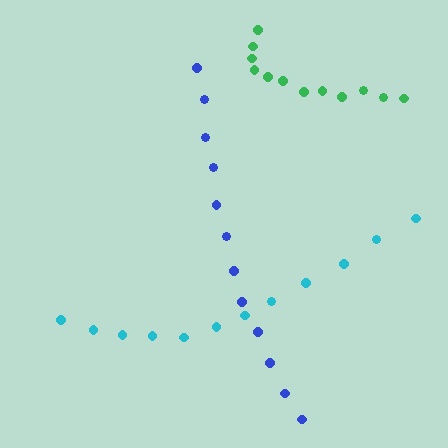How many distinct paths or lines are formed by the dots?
There are 3 distinct paths.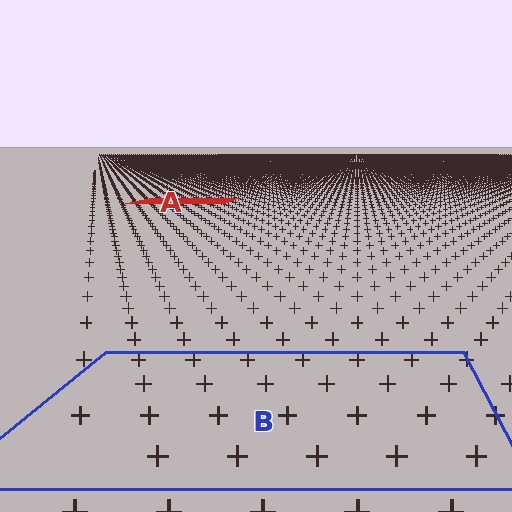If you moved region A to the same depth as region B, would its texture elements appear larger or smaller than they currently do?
They would appear larger. At a closer depth, the same texture elements are projected at a bigger on-screen size.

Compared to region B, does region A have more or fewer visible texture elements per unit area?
Region A has more texture elements per unit area — they are packed more densely because it is farther away.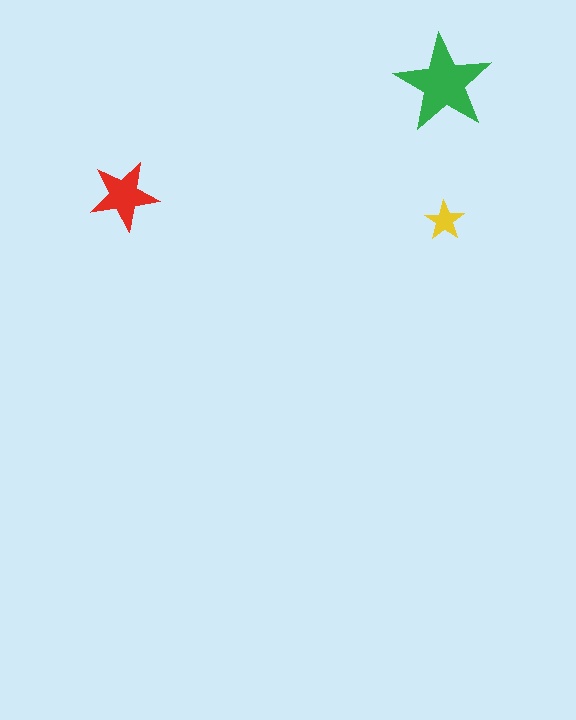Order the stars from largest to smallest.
the green one, the red one, the yellow one.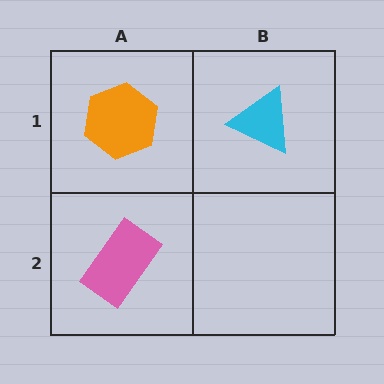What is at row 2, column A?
A pink rectangle.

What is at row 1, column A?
An orange hexagon.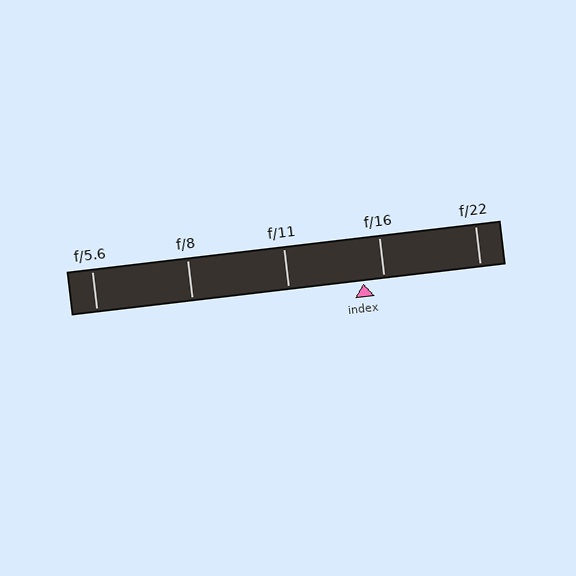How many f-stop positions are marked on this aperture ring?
There are 5 f-stop positions marked.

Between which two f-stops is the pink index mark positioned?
The index mark is between f/11 and f/16.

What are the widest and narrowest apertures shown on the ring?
The widest aperture shown is f/5.6 and the narrowest is f/22.